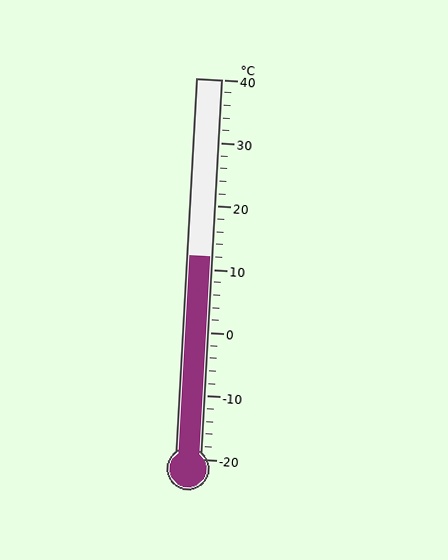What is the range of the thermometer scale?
The thermometer scale ranges from -20°C to 40°C.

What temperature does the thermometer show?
The thermometer shows approximately 12°C.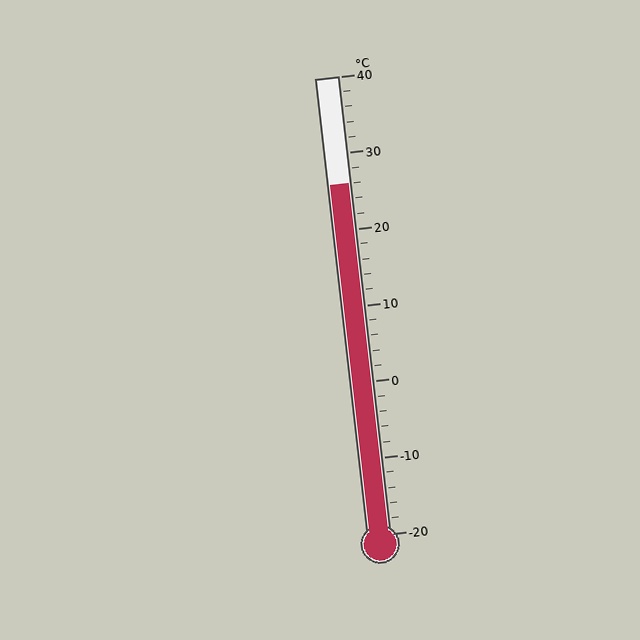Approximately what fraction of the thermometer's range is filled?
The thermometer is filled to approximately 75% of its range.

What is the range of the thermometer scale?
The thermometer scale ranges from -20°C to 40°C.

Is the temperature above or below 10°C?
The temperature is above 10°C.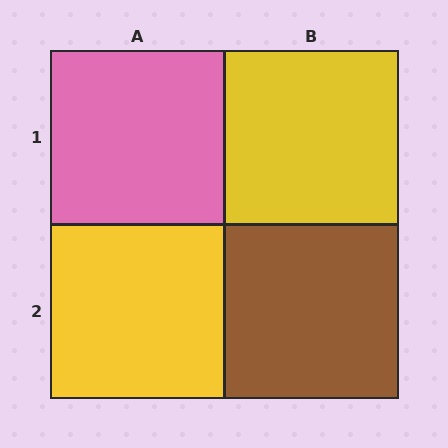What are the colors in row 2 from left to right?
Yellow, brown.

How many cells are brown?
1 cell is brown.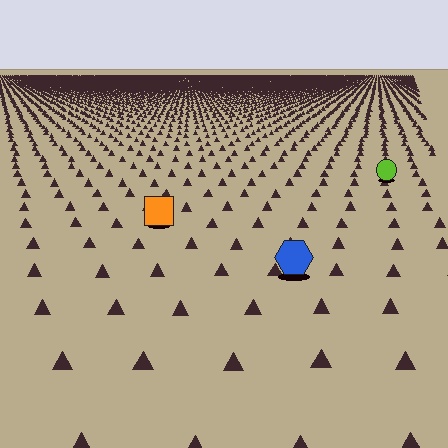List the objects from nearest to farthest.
From nearest to farthest: the blue hexagon, the orange square, the lime circle.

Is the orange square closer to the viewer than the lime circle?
Yes. The orange square is closer — you can tell from the texture gradient: the ground texture is coarser near it.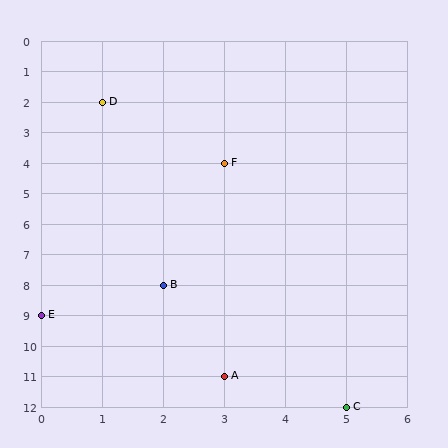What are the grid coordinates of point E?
Point E is at grid coordinates (0, 9).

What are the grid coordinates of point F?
Point F is at grid coordinates (3, 4).